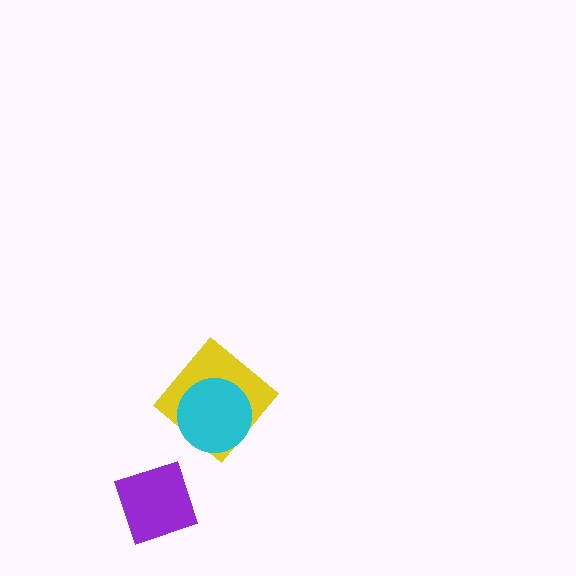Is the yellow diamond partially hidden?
Yes, it is partially covered by another shape.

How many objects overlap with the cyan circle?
1 object overlaps with the cyan circle.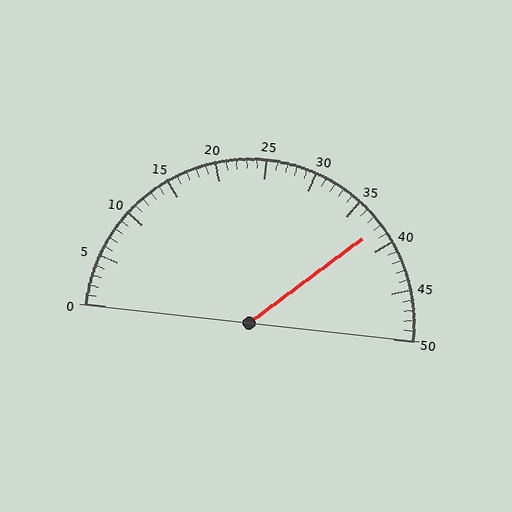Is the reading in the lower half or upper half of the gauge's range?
The reading is in the upper half of the range (0 to 50).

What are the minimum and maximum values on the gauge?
The gauge ranges from 0 to 50.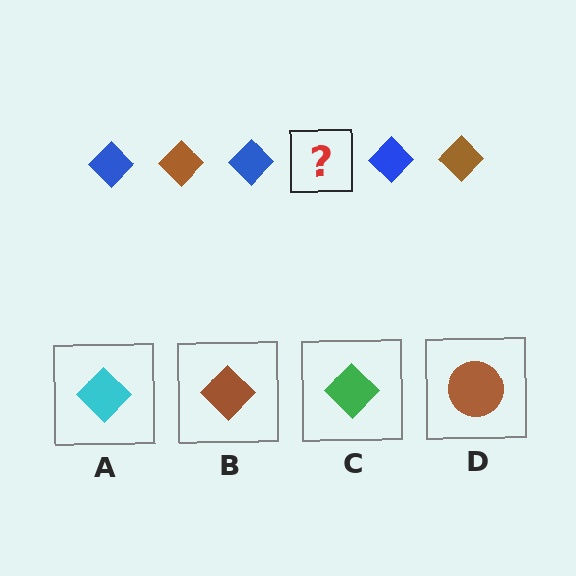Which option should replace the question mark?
Option B.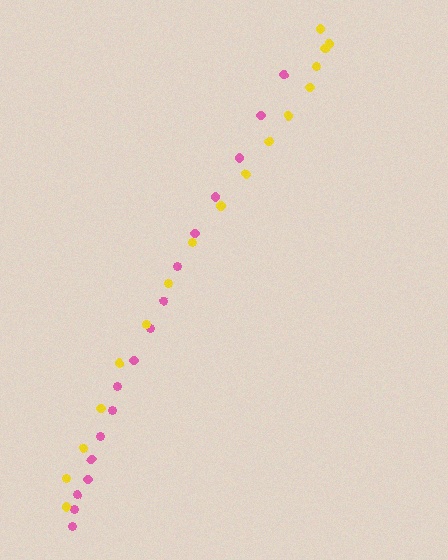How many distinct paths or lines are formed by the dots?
There are 2 distinct paths.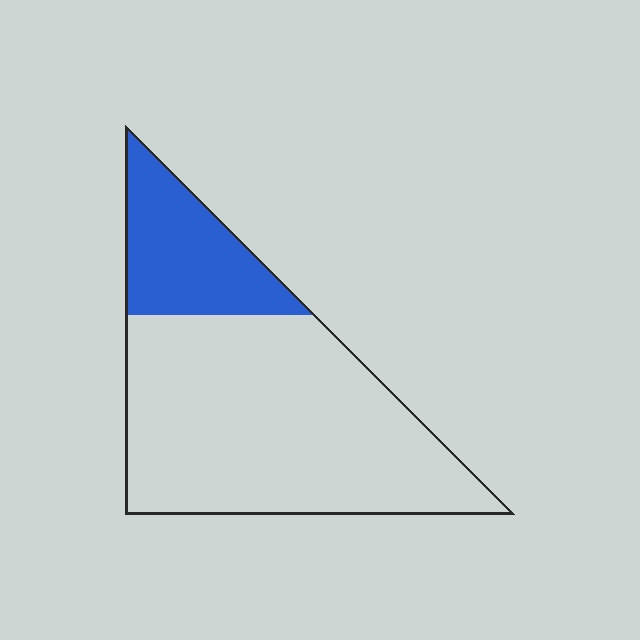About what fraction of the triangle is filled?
About one quarter (1/4).